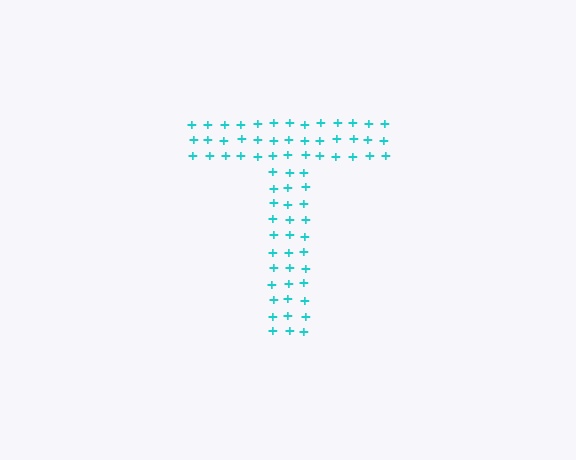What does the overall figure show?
The overall figure shows the letter T.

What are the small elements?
The small elements are plus signs.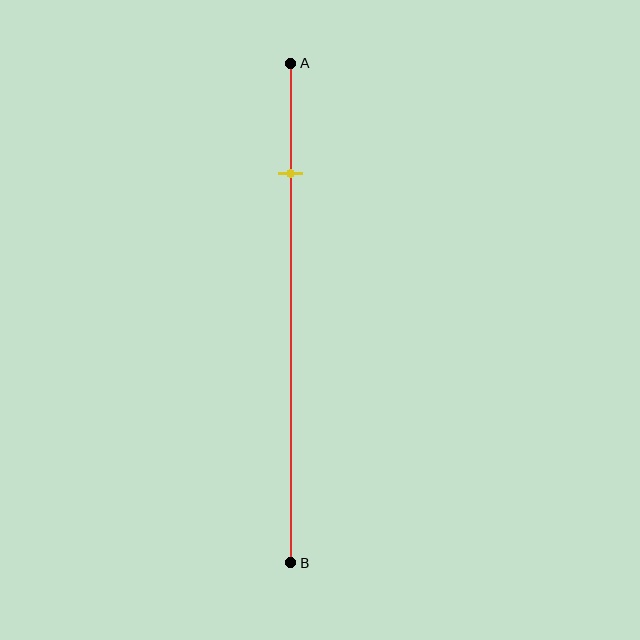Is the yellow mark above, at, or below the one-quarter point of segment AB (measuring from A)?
The yellow mark is approximately at the one-quarter point of segment AB.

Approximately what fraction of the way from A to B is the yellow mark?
The yellow mark is approximately 20% of the way from A to B.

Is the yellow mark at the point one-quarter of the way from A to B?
Yes, the mark is approximately at the one-quarter point.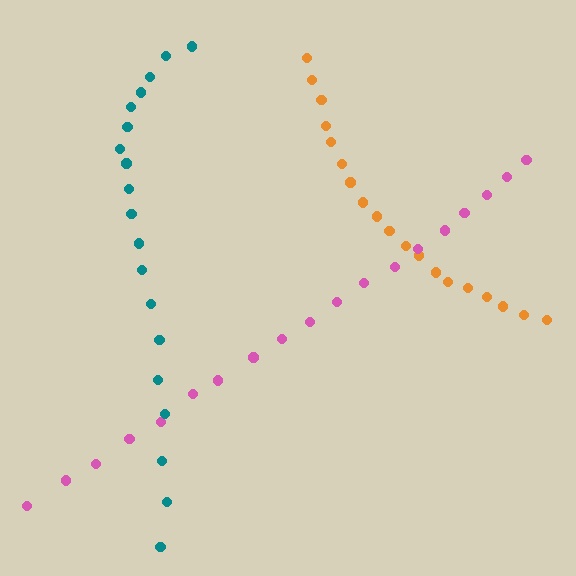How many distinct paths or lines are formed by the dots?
There are 3 distinct paths.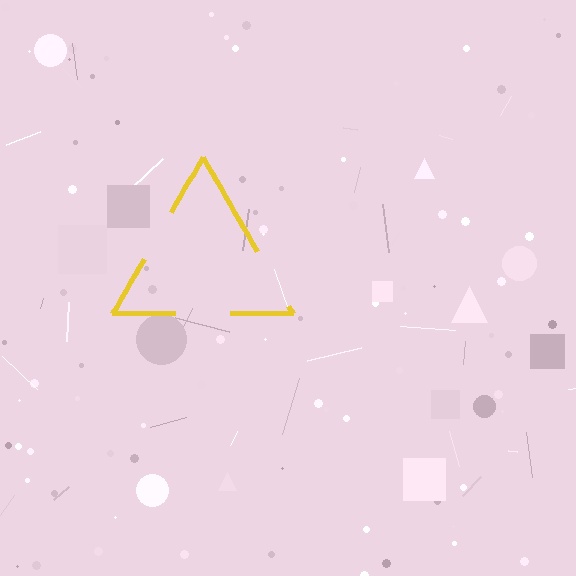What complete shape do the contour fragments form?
The contour fragments form a triangle.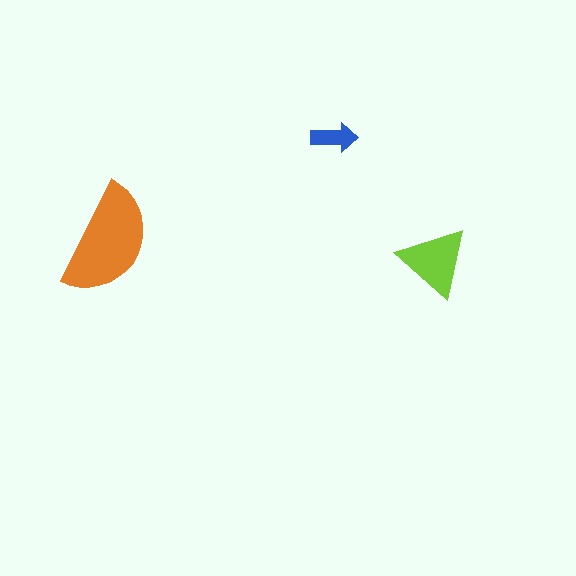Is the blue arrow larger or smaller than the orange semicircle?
Smaller.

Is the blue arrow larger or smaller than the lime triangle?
Smaller.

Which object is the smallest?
The blue arrow.